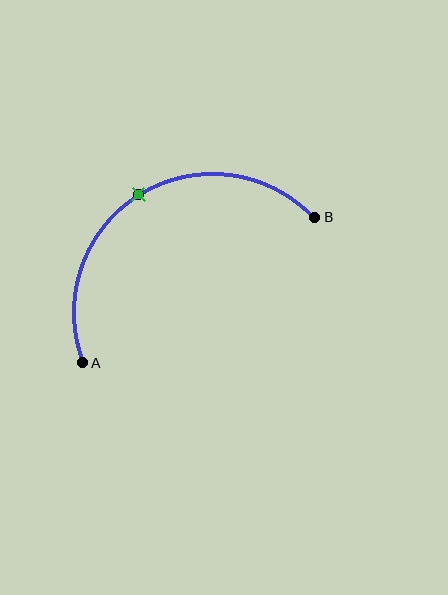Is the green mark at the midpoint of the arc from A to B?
Yes. The green mark lies on the arc at equal arc-length from both A and B — it is the arc midpoint.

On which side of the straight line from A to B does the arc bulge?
The arc bulges above the straight line connecting A and B.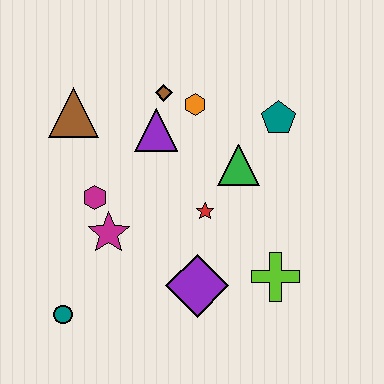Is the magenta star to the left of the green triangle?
Yes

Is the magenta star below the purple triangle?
Yes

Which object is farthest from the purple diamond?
The brown triangle is farthest from the purple diamond.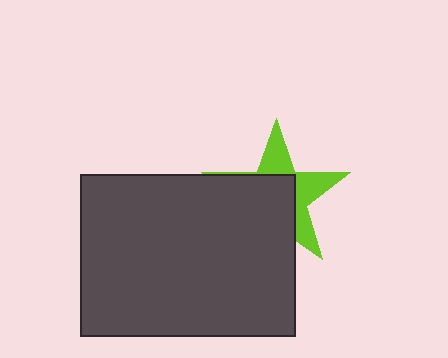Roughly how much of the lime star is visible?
A small part of it is visible (roughly 43%).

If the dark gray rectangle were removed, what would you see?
You would see the complete lime star.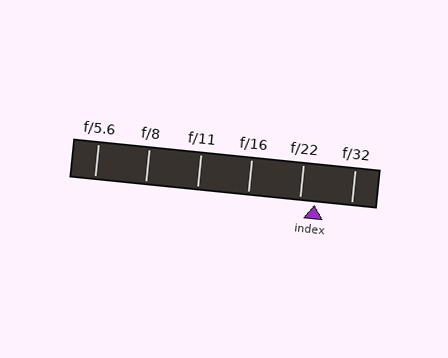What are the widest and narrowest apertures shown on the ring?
The widest aperture shown is f/5.6 and the narrowest is f/32.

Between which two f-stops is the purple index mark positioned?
The index mark is between f/22 and f/32.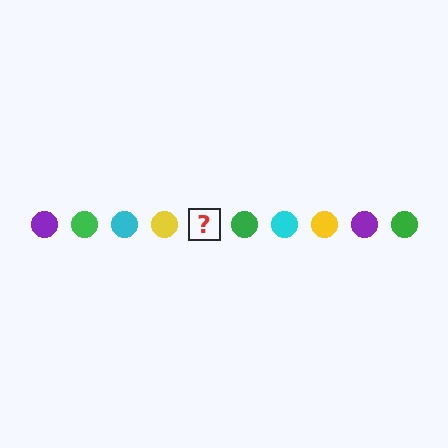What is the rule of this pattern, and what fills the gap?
The rule is that the pattern cycles through purple, green, cyan, yellow circles. The gap should be filled with a purple circle.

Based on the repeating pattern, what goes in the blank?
The blank should be a purple circle.